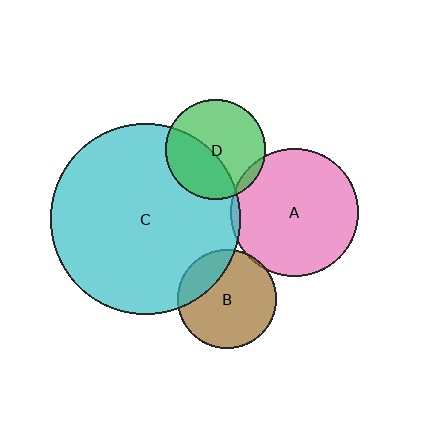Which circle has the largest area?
Circle C (cyan).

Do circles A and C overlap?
Yes.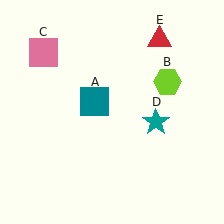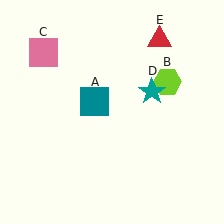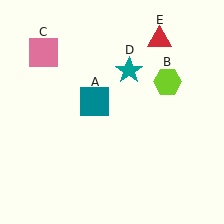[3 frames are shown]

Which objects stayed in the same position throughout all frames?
Teal square (object A) and lime hexagon (object B) and pink square (object C) and red triangle (object E) remained stationary.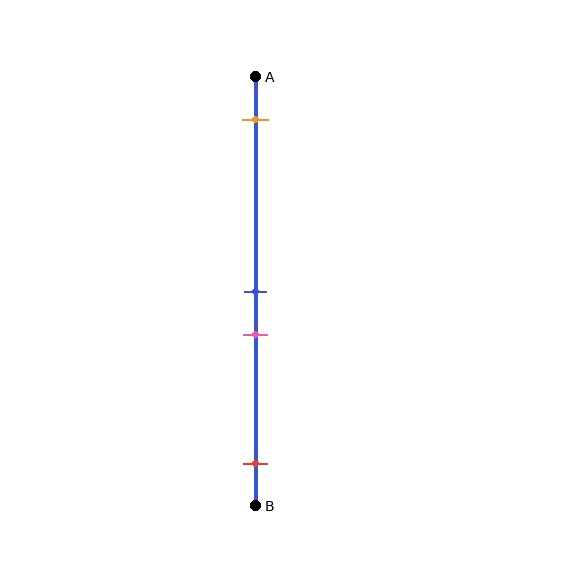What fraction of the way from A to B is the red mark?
The red mark is approximately 90% (0.9) of the way from A to B.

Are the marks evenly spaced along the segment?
No, the marks are not evenly spaced.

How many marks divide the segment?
There are 4 marks dividing the segment.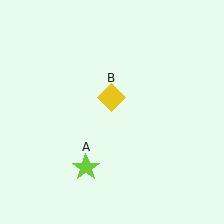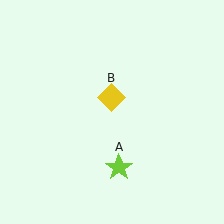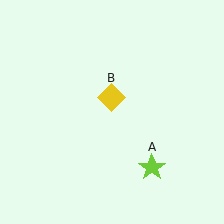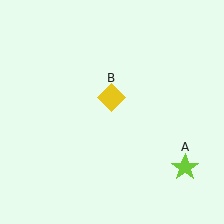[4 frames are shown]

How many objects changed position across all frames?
1 object changed position: lime star (object A).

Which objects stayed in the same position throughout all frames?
Yellow diamond (object B) remained stationary.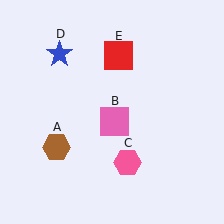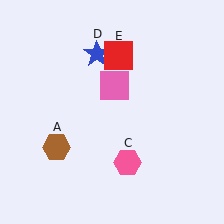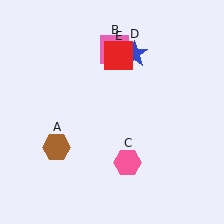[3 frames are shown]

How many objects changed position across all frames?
2 objects changed position: pink square (object B), blue star (object D).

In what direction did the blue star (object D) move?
The blue star (object D) moved right.